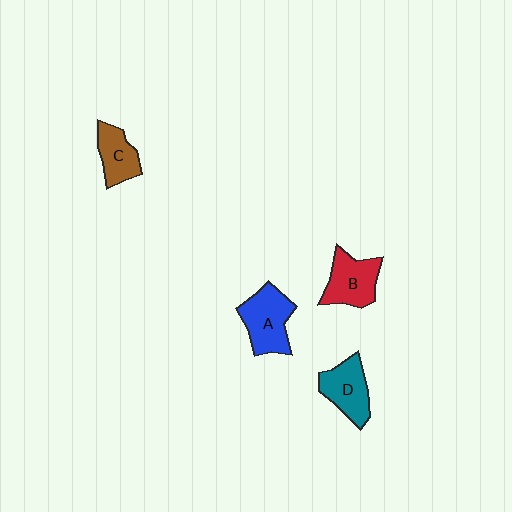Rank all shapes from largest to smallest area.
From largest to smallest: A (blue), B (red), D (teal), C (brown).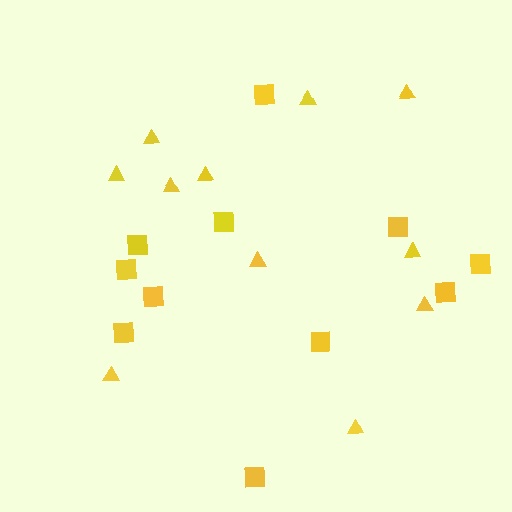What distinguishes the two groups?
There are 2 groups: one group of triangles (11) and one group of squares (11).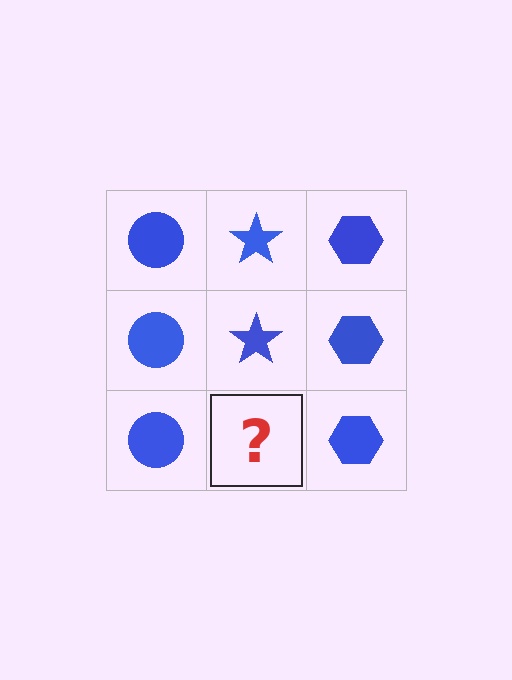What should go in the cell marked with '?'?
The missing cell should contain a blue star.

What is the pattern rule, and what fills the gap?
The rule is that each column has a consistent shape. The gap should be filled with a blue star.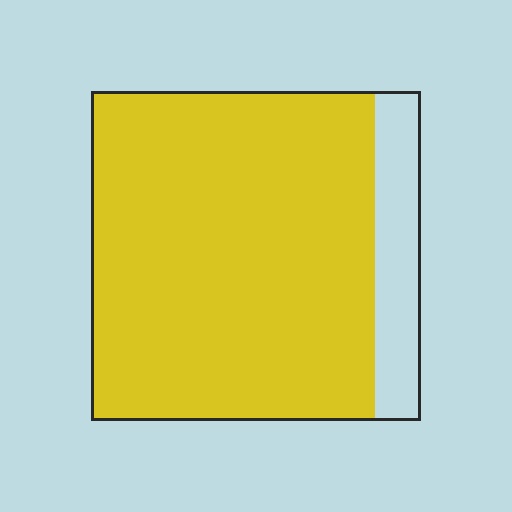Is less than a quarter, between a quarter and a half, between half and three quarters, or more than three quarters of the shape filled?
More than three quarters.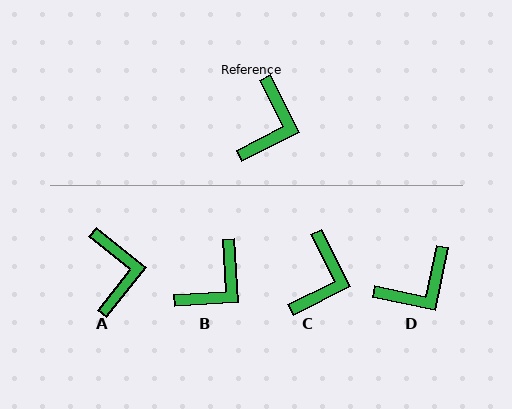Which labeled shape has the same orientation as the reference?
C.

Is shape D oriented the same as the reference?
No, it is off by about 39 degrees.